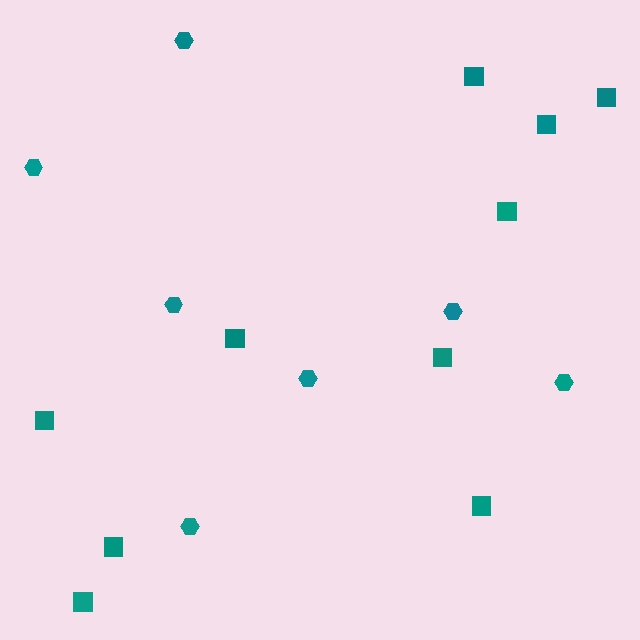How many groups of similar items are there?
There are 2 groups: one group of hexagons (7) and one group of squares (10).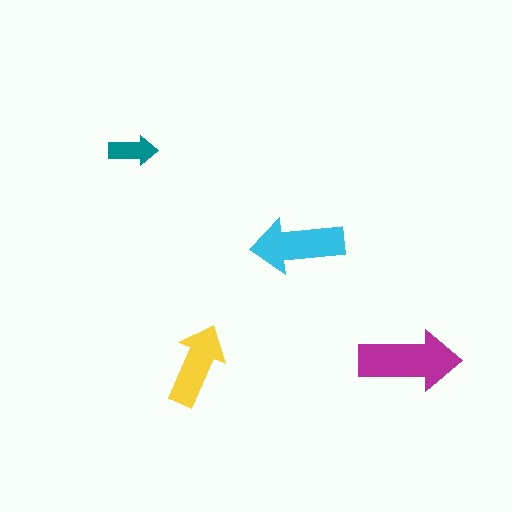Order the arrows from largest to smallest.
the magenta one, the cyan one, the yellow one, the teal one.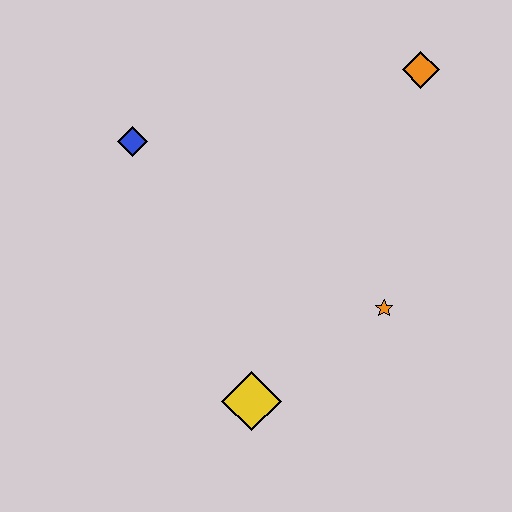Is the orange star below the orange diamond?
Yes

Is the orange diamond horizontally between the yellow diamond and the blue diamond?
No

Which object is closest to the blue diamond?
The yellow diamond is closest to the blue diamond.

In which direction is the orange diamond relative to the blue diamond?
The orange diamond is to the right of the blue diamond.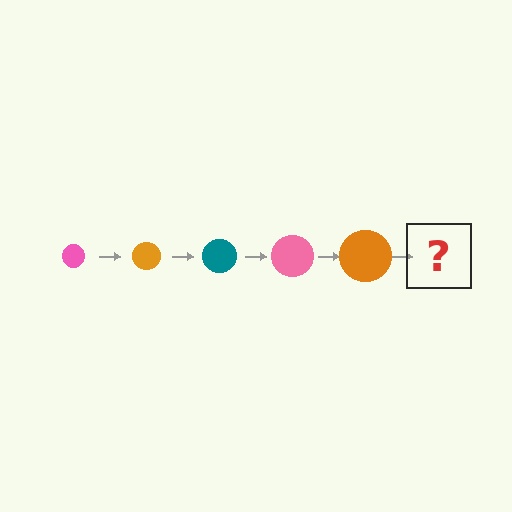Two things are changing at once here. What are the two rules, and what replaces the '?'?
The two rules are that the circle grows larger each step and the color cycles through pink, orange, and teal. The '?' should be a teal circle, larger than the previous one.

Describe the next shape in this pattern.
It should be a teal circle, larger than the previous one.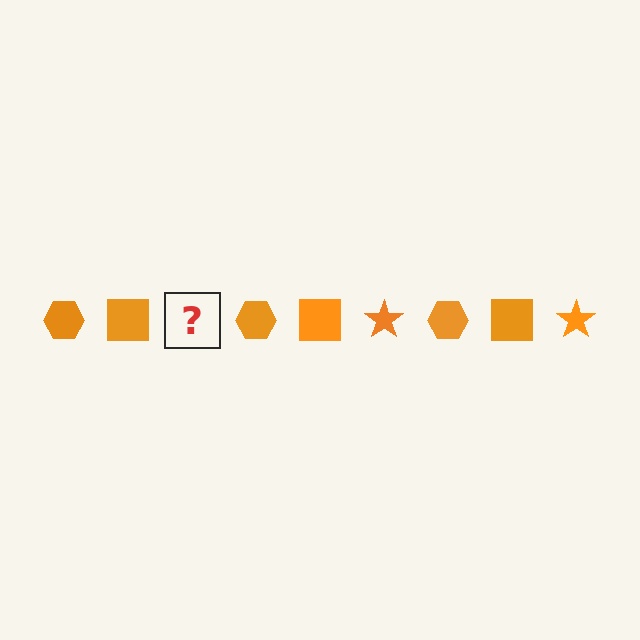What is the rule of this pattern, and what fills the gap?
The rule is that the pattern cycles through hexagon, square, star shapes in orange. The gap should be filled with an orange star.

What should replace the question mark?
The question mark should be replaced with an orange star.